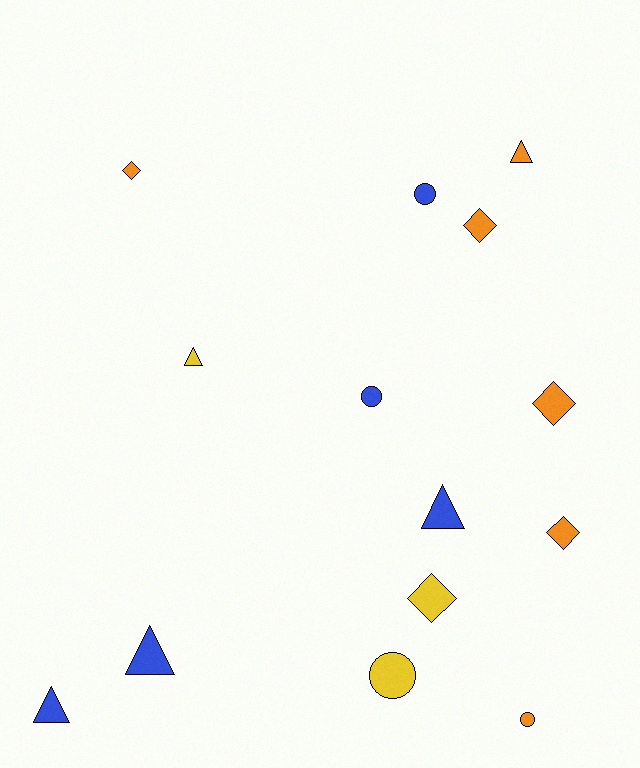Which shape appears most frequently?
Triangle, with 5 objects.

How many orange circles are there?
There is 1 orange circle.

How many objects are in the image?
There are 14 objects.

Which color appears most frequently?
Orange, with 6 objects.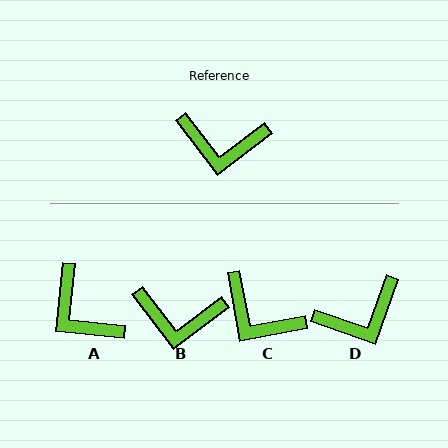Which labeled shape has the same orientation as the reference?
B.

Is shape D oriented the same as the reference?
No, it is off by about 34 degrees.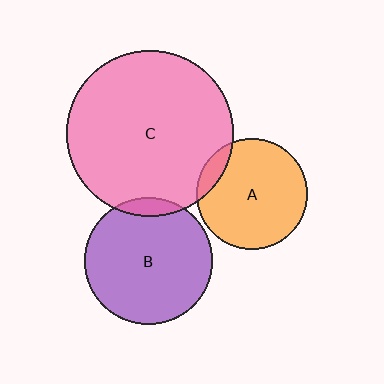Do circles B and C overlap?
Yes.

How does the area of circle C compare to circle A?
Approximately 2.3 times.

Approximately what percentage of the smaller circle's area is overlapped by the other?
Approximately 5%.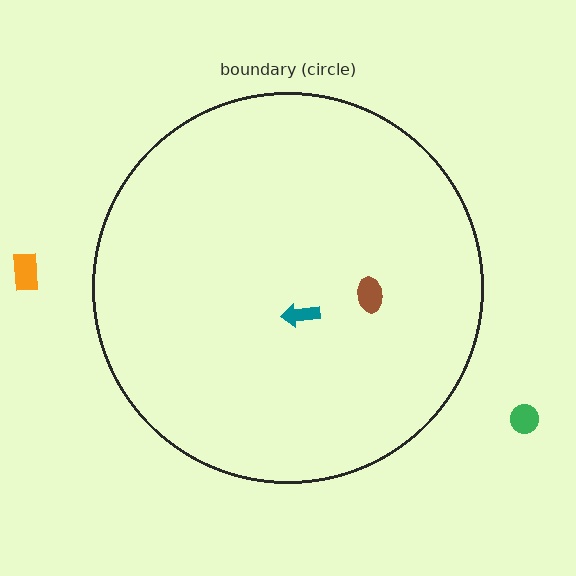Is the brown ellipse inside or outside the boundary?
Inside.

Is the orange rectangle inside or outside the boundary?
Outside.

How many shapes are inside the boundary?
2 inside, 2 outside.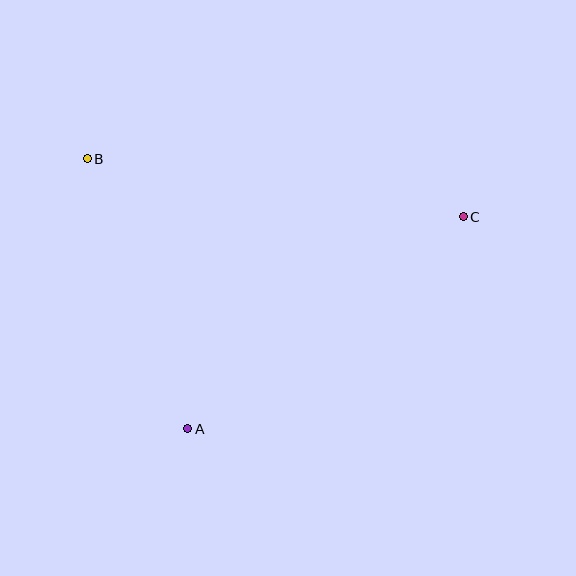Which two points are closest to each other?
Points A and B are closest to each other.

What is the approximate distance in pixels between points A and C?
The distance between A and C is approximately 347 pixels.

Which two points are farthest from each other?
Points B and C are farthest from each other.